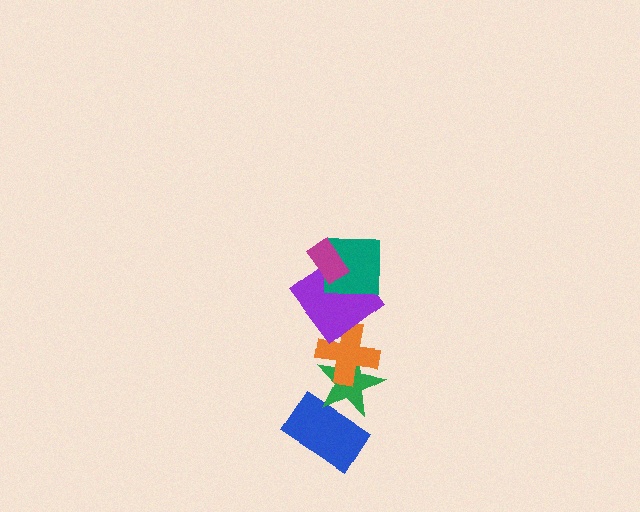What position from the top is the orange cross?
The orange cross is 4th from the top.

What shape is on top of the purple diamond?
The teal square is on top of the purple diamond.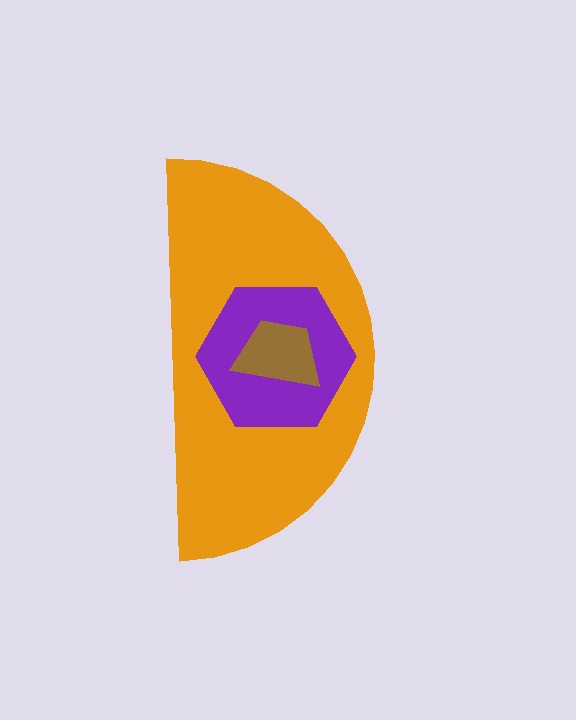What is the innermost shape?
The brown trapezoid.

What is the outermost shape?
The orange semicircle.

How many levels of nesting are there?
3.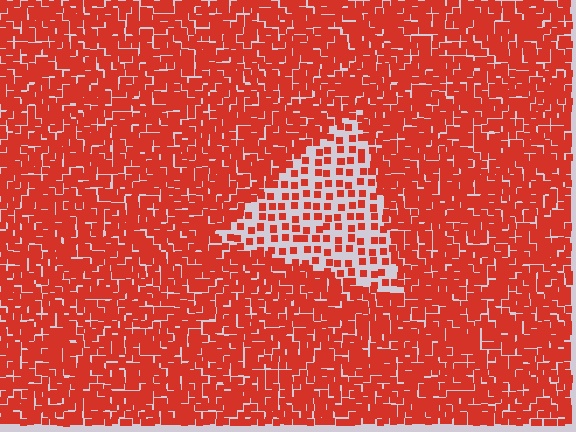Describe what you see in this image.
The image contains small red elements arranged at two different densities. A triangle-shaped region is visible where the elements are less densely packed than the surrounding area.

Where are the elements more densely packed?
The elements are more densely packed outside the triangle boundary.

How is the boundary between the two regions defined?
The boundary is defined by a change in element density (approximately 2.6x ratio). All elements are the same color, size, and shape.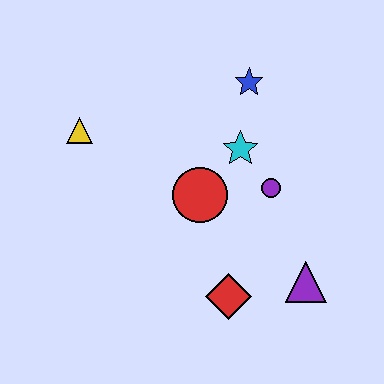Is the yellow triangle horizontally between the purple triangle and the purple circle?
No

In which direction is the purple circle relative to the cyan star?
The purple circle is below the cyan star.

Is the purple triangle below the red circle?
Yes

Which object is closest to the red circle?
The cyan star is closest to the red circle.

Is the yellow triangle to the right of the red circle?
No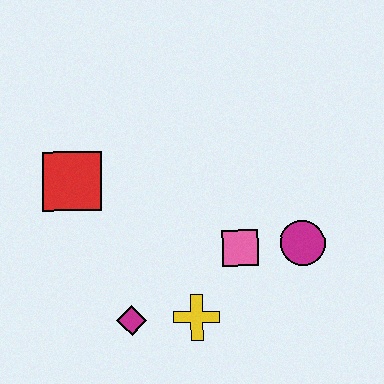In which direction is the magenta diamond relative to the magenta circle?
The magenta diamond is to the left of the magenta circle.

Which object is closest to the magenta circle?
The pink square is closest to the magenta circle.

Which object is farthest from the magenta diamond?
The magenta circle is farthest from the magenta diamond.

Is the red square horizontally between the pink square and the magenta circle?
No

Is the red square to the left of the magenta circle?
Yes